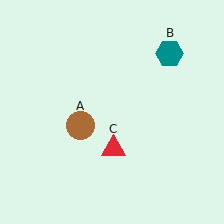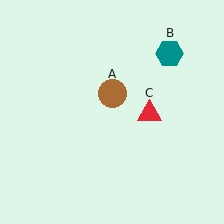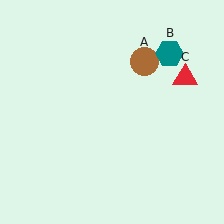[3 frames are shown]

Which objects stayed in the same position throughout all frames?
Teal hexagon (object B) remained stationary.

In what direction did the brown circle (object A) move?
The brown circle (object A) moved up and to the right.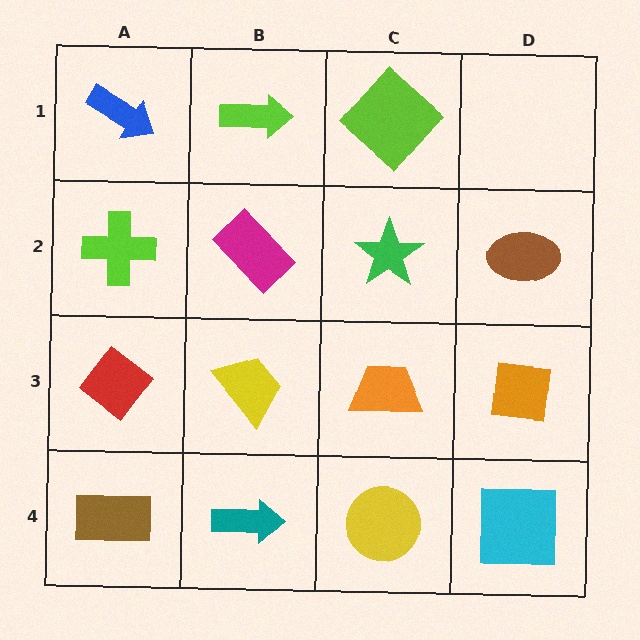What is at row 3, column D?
An orange square.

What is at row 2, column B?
A magenta rectangle.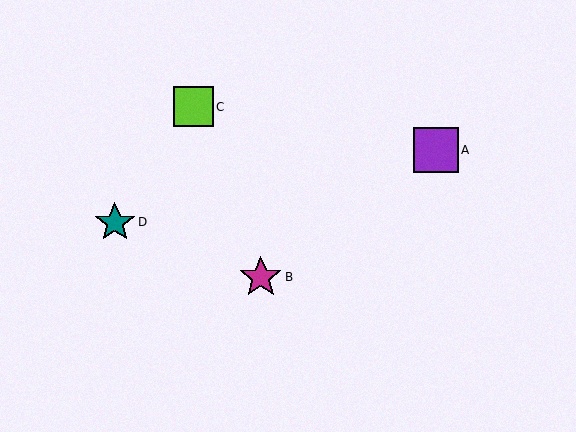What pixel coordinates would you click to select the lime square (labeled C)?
Click at (194, 107) to select the lime square C.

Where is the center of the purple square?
The center of the purple square is at (436, 150).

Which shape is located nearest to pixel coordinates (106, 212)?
The teal star (labeled D) at (115, 222) is nearest to that location.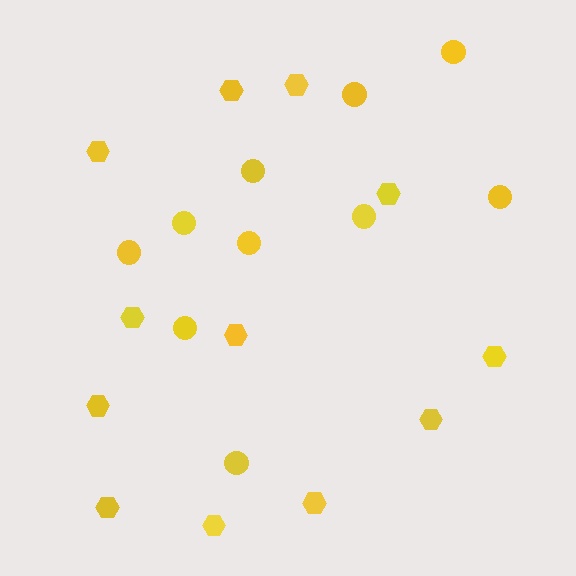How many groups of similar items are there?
There are 2 groups: one group of hexagons (12) and one group of circles (10).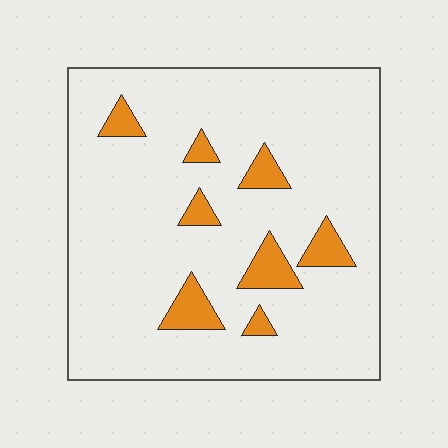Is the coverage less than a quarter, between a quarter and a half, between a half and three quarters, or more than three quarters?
Less than a quarter.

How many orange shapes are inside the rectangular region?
8.